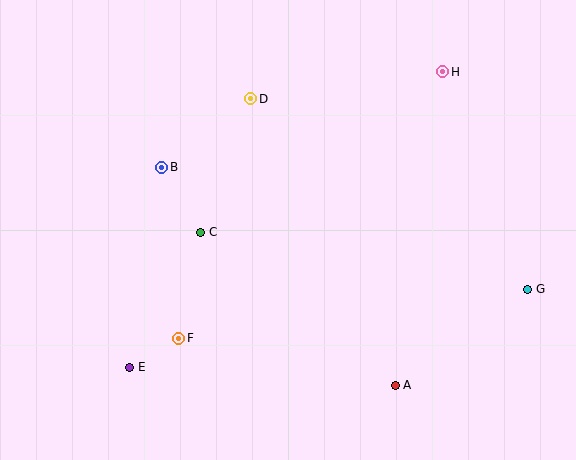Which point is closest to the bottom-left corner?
Point E is closest to the bottom-left corner.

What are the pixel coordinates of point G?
Point G is at (528, 289).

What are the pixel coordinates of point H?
Point H is at (443, 72).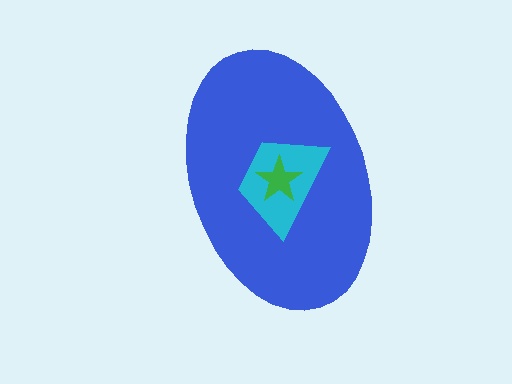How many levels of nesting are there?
3.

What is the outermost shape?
The blue ellipse.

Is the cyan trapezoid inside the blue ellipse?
Yes.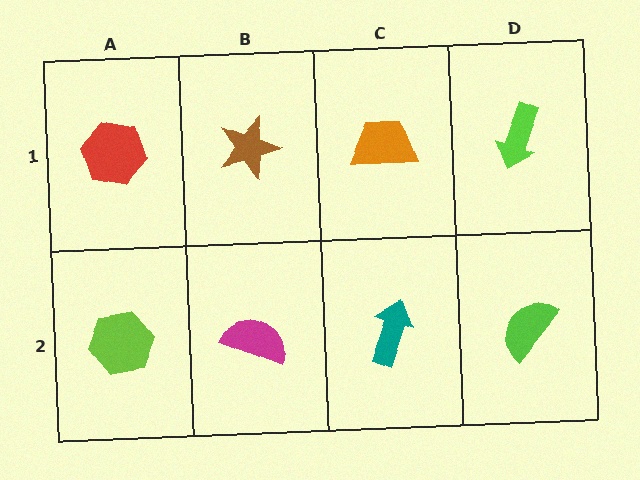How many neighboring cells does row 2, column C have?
3.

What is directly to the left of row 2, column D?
A teal arrow.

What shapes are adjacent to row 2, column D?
A lime arrow (row 1, column D), a teal arrow (row 2, column C).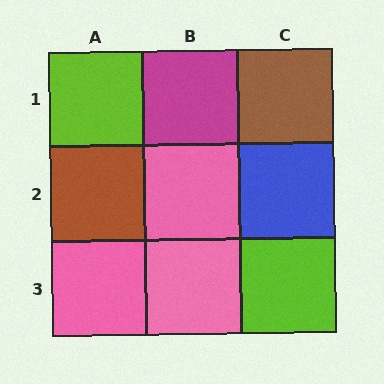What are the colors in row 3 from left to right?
Pink, pink, lime.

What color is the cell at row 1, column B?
Magenta.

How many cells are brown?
2 cells are brown.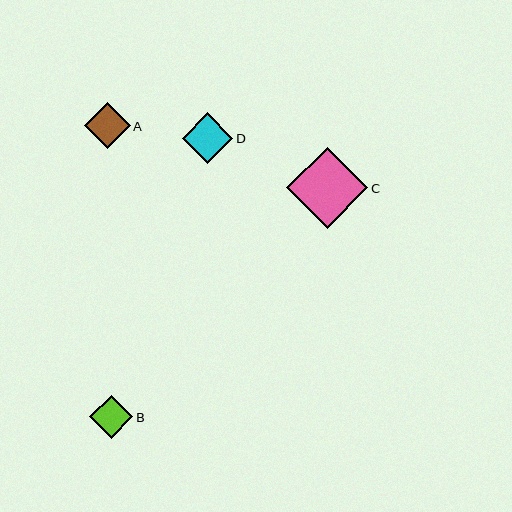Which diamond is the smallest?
Diamond B is the smallest with a size of approximately 43 pixels.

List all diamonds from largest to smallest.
From largest to smallest: C, D, A, B.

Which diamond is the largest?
Diamond C is the largest with a size of approximately 81 pixels.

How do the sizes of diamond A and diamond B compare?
Diamond A and diamond B are approximately the same size.